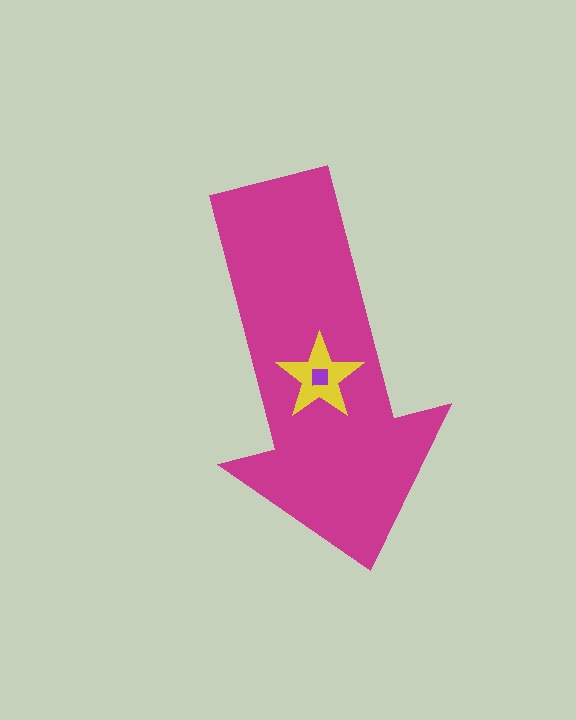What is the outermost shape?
The magenta arrow.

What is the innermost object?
The purple square.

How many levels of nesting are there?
3.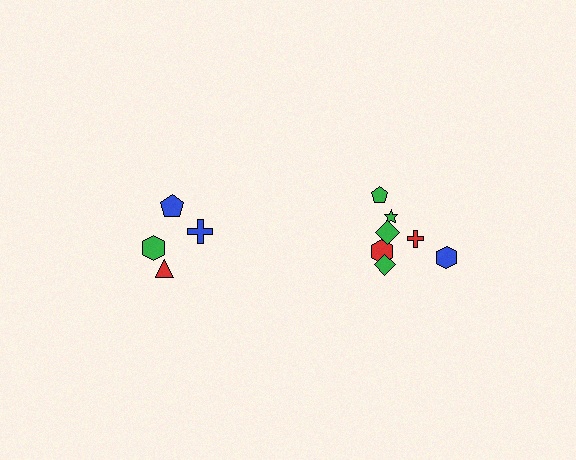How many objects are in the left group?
There are 4 objects.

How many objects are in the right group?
There are 7 objects.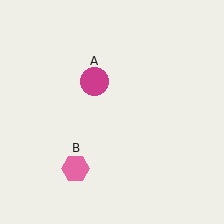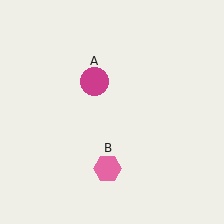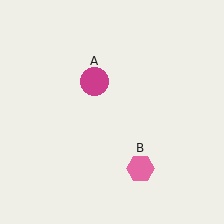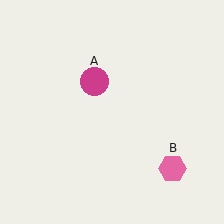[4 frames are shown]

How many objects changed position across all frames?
1 object changed position: pink hexagon (object B).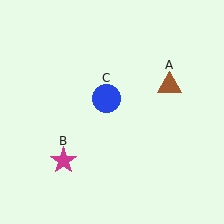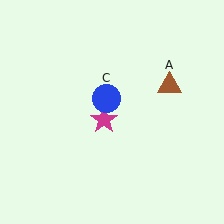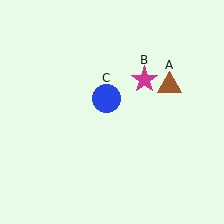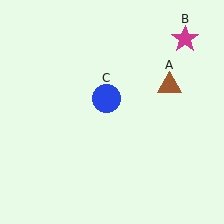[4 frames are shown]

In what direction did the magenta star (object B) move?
The magenta star (object B) moved up and to the right.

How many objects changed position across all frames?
1 object changed position: magenta star (object B).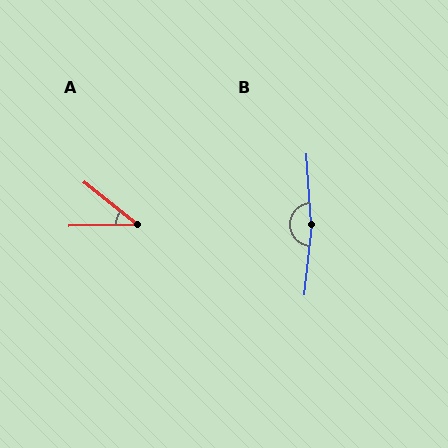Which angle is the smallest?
A, at approximately 39 degrees.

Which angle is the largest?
B, at approximately 170 degrees.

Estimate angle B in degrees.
Approximately 170 degrees.